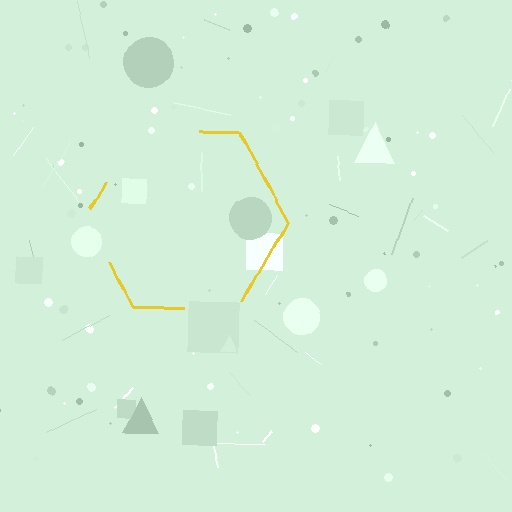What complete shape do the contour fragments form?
The contour fragments form a hexagon.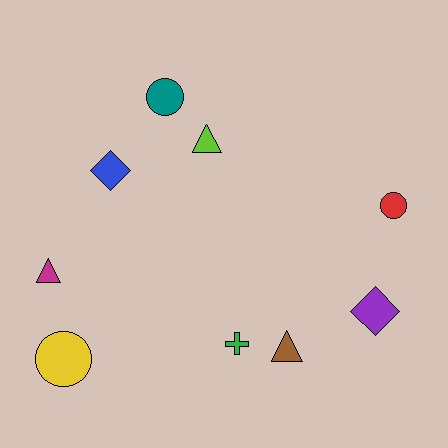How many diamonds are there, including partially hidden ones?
There are 2 diamonds.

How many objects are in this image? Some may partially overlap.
There are 9 objects.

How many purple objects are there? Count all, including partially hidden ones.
There is 1 purple object.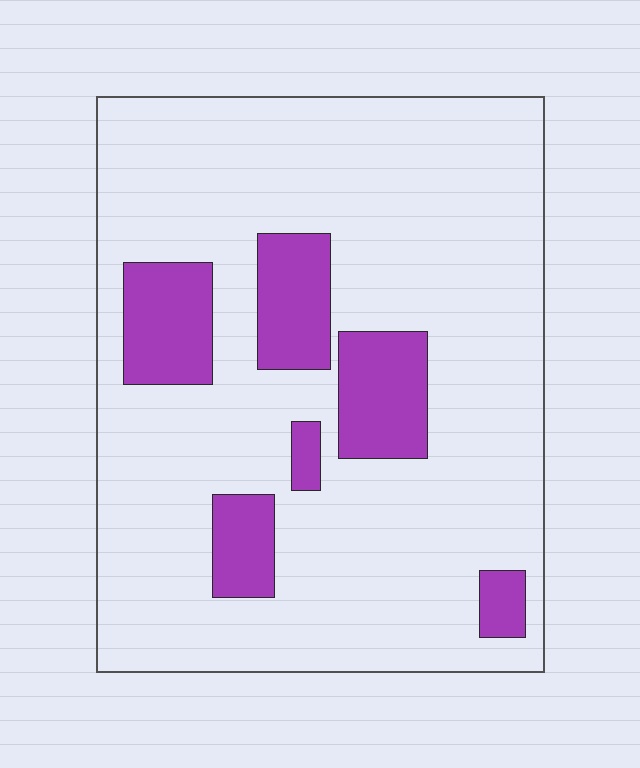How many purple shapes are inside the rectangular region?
6.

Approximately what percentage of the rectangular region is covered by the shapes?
Approximately 15%.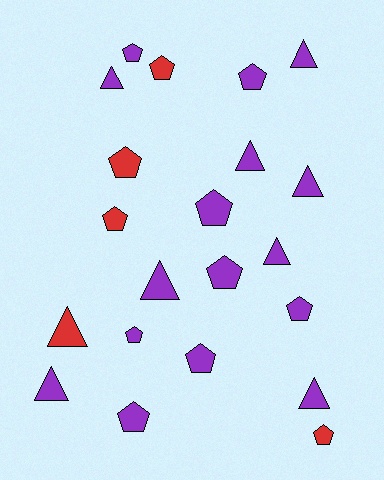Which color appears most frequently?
Purple, with 16 objects.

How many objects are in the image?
There are 21 objects.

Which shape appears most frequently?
Pentagon, with 12 objects.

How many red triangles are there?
There is 1 red triangle.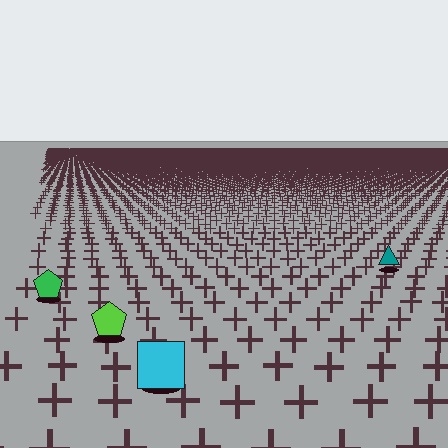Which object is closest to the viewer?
The cyan square is closest. The texture marks near it are larger and more spread out.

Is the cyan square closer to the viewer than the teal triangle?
Yes. The cyan square is closer — you can tell from the texture gradient: the ground texture is coarser near it.